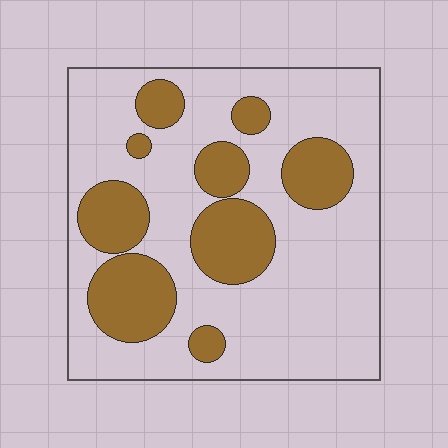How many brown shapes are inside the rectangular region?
9.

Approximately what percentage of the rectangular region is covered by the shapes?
Approximately 30%.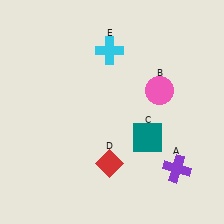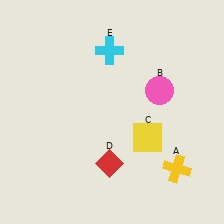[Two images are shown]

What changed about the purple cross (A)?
In Image 1, A is purple. In Image 2, it changed to yellow.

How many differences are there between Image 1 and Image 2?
There are 2 differences between the two images.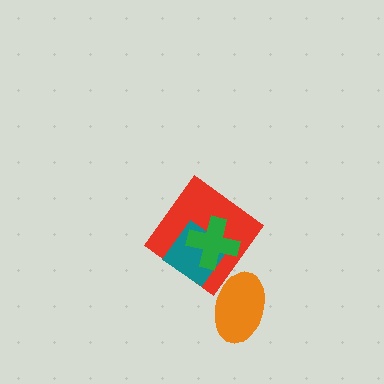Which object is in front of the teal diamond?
The green cross is in front of the teal diamond.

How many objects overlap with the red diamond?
2 objects overlap with the red diamond.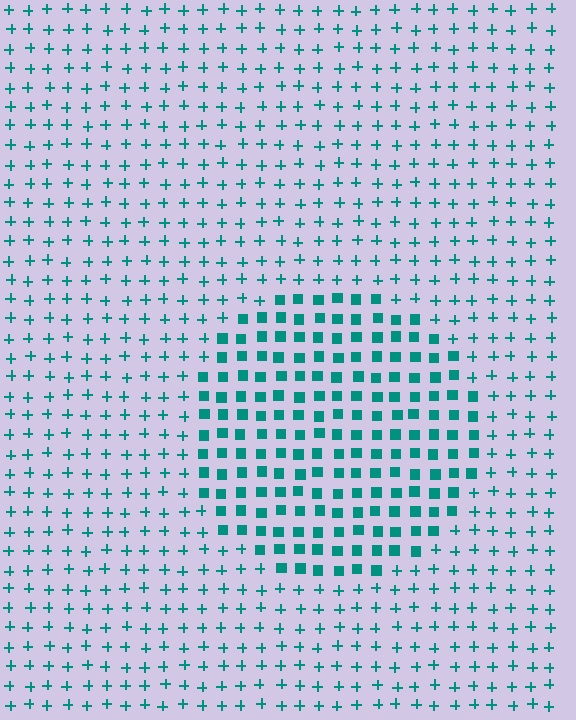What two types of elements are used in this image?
The image uses squares inside the circle region and plus signs outside it.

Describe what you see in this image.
The image is filled with small teal elements arranged in a uniform grid. A circle-shaped region contains squares, while the surrounding area contains plus signs. The boundary is defined purely by the change in element shape.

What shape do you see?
I see a circle.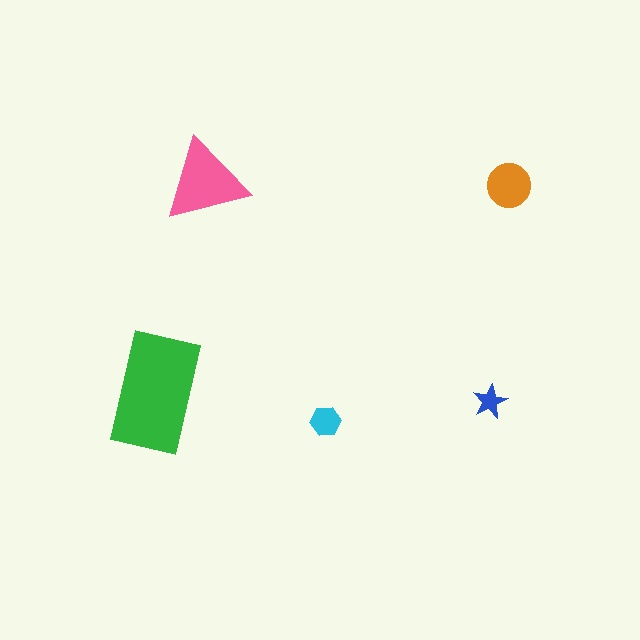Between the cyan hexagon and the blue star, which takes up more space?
The cyan hexagon.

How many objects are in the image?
There are 5 objects in the image.